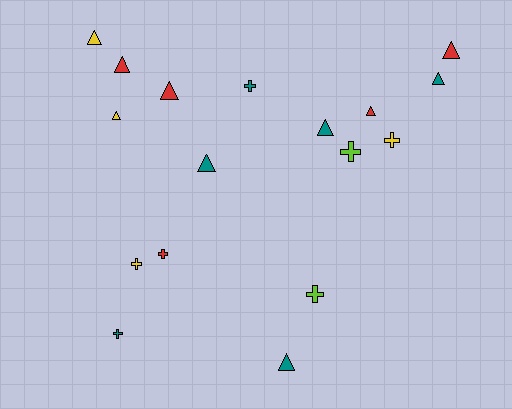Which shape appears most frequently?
Triangle, with 10 objects.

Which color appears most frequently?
Teal, with 6 objects.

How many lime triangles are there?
There are no lime triangles.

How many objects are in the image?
There are 17 objects.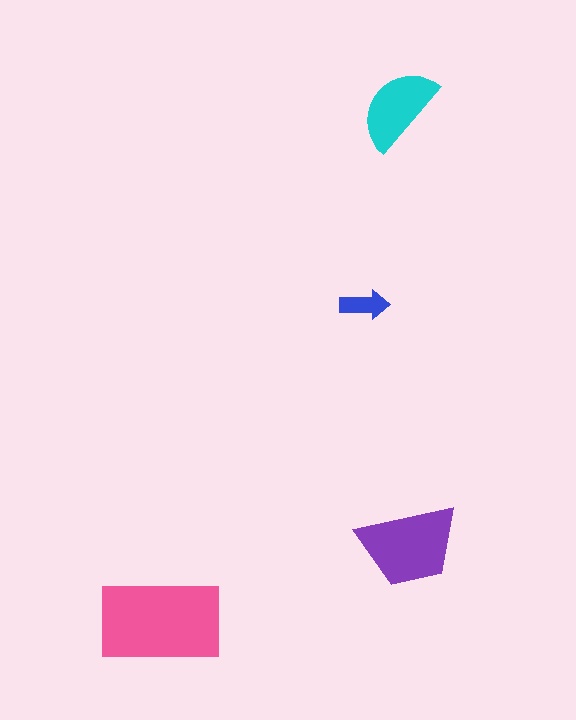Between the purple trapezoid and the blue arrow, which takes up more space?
The purple trapezoid.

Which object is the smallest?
The blue arrow.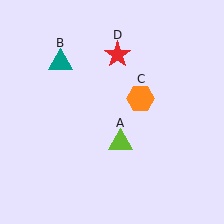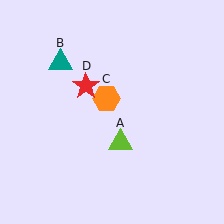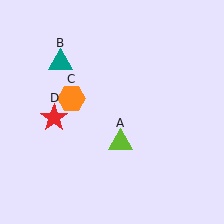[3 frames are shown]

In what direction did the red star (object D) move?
The red star (object D) moved down and to the left.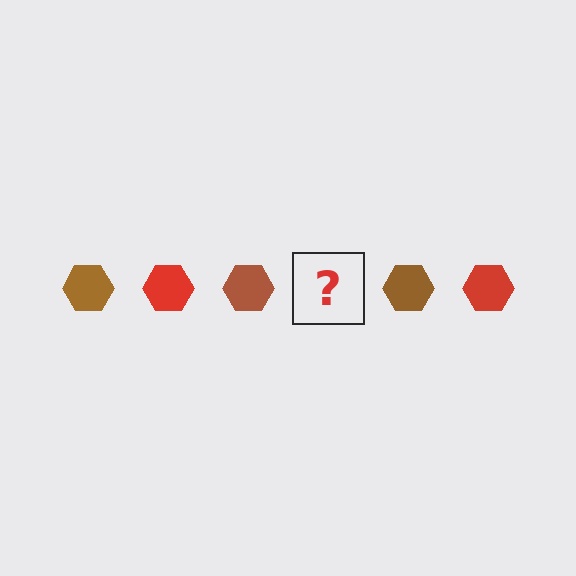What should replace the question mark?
The question mark should be replaced with a red hexagon.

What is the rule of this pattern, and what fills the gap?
The rule is that the pattern cycles through brown, red hexagons. The gap should be filled with a red hexagon.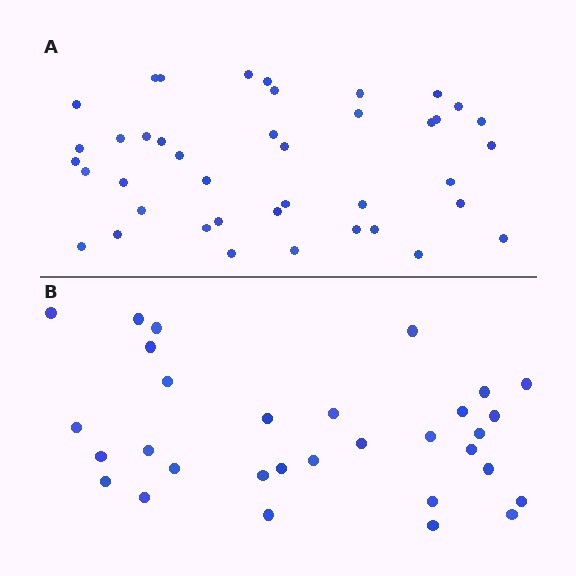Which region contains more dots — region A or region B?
Region A (the top region) has more dots.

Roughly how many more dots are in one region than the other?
Region A has roughly 10 or so more dots than region B.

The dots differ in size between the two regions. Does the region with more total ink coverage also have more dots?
No. Region B has more total ink coverage because its dots are larger, but region A actually contains more individual dots. Total area can be misleading — the number of items is what matters here.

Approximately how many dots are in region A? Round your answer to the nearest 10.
About 40 dots. (The exact count is 41, which rounds to 40.)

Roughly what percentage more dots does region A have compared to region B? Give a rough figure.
About 30% more.